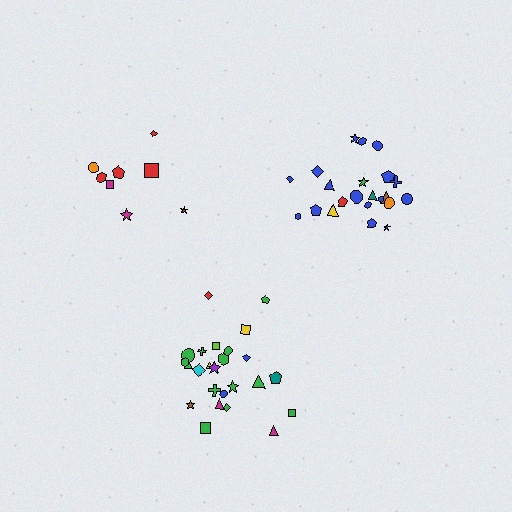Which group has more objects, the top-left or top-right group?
The top-right group.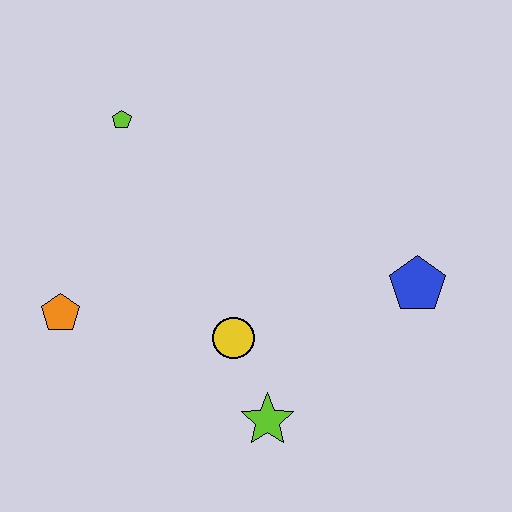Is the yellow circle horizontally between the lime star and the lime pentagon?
Yes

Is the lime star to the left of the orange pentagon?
No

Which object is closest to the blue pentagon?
The yellow circle is closest to the blue pentagon.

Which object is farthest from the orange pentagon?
The blue pentagon is farthest from the orange pentagon.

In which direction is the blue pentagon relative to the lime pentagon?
The blue pentagon is to the right of the lime pentagon.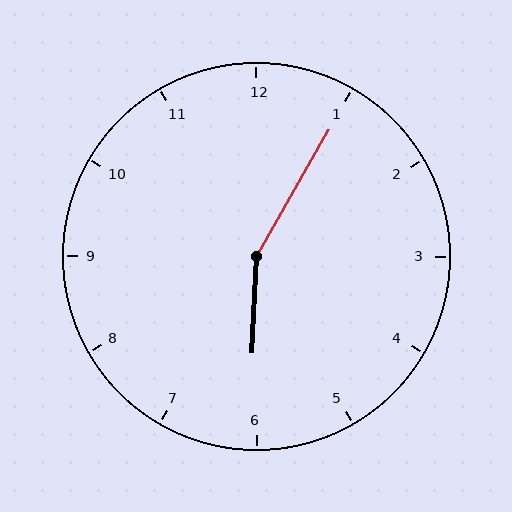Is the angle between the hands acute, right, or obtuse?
It is obtuse.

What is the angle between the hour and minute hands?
Approximately 152 degrees.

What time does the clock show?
6:05.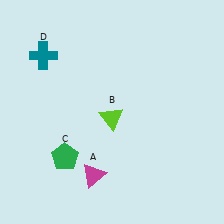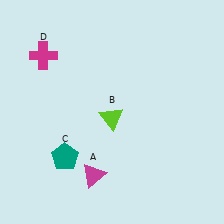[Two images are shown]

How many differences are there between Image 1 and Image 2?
There are 2 differences between the two images.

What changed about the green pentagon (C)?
In Image 1, C is green. In Image 2, it changed to teal.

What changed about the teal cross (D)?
In Image 1, D is teal. In Image 2, it changed to magenta.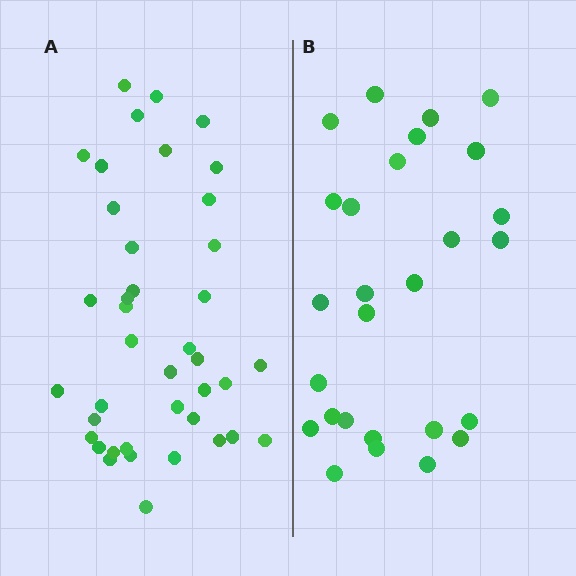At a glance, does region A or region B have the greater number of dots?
Region A (the left region) has more dots.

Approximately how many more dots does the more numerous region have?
Region A has approximately 15 more dots than region B.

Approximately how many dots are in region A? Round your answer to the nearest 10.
About 40 dots.